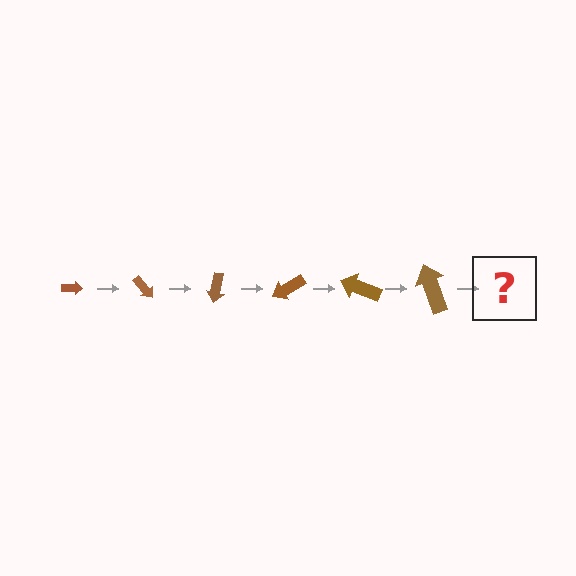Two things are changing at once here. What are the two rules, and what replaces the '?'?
The two rules are that the arrow grows larger each step and it rotates 50 degrees each step. The '?' should be an arrow, larger than the previous one and rotated 300 degrees from the start.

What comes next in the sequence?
The next element should be an arrow, larger than the previous one and rotated 300 degrees from the start.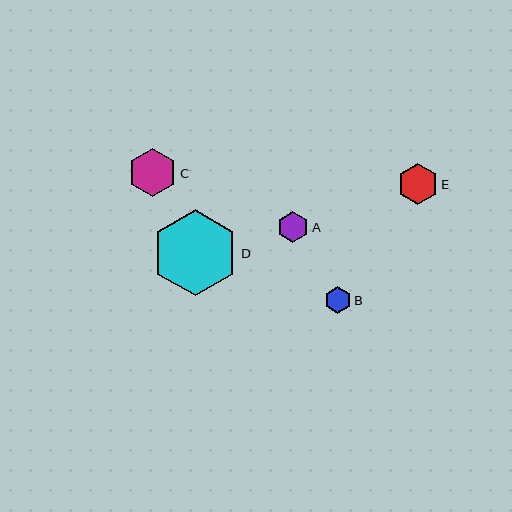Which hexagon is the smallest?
Hexagon B is the smallest with a size of approximately 27 pixels.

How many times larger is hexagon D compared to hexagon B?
Hexagon D is approximately 3.2 times the size of hexagon B.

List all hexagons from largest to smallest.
From largest to smallest: D, C, E, A, B.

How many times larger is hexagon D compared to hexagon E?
Hexagon D is approximately 2.1 times the size of hexagon E.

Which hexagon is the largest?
Hexagon D is the largest with a size of approximately 86 pixels.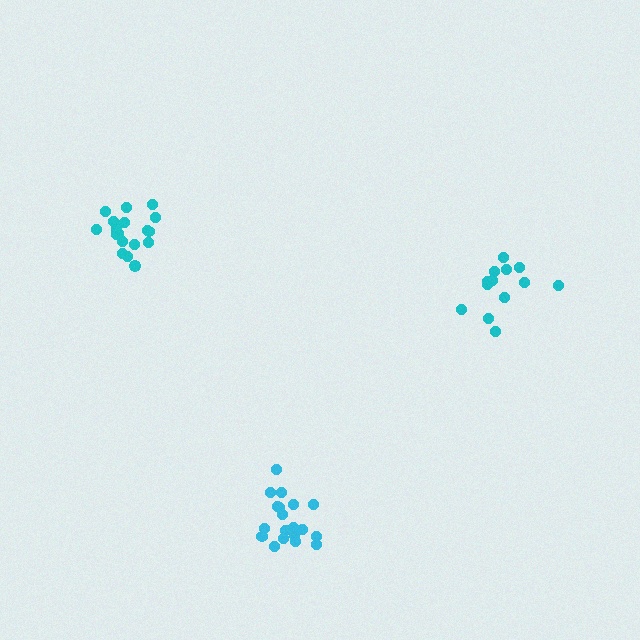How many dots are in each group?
Group 1: 13 dots, Group 2: 18 dots, Group 3: 19 dots (50 total).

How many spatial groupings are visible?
There are 3 spatial groupings.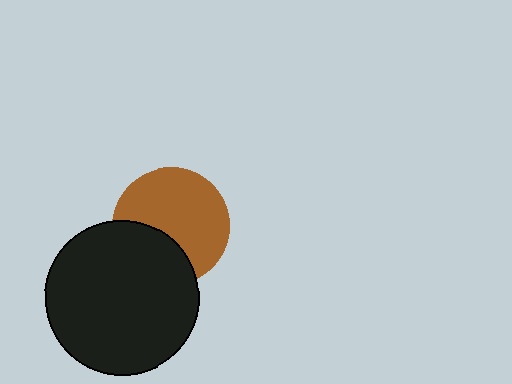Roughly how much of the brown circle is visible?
Most of it is visible (roughly 67%).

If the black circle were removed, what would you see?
You would see the complete brown circle.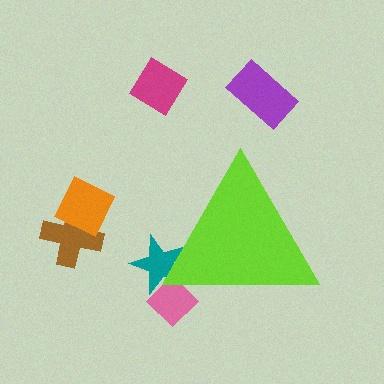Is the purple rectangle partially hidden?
No, the purple rectangle is fully visible.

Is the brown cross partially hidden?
No, the brown cross is fully visible.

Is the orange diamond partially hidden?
No, the orange diamond is fully visible.